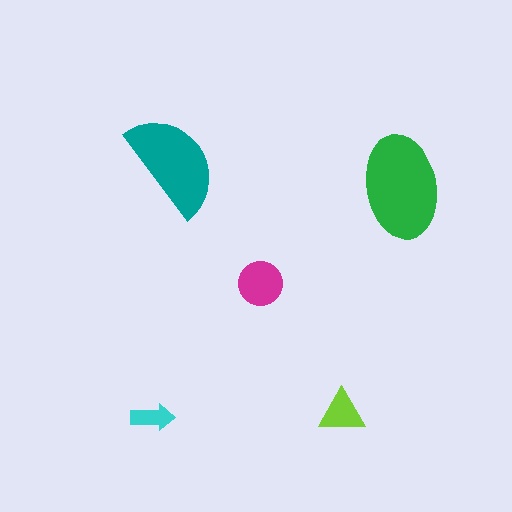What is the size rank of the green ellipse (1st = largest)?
1st.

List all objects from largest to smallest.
The green ellipse, the teal semicircle, the magenta circle, the lime triangle, the cyan arrow.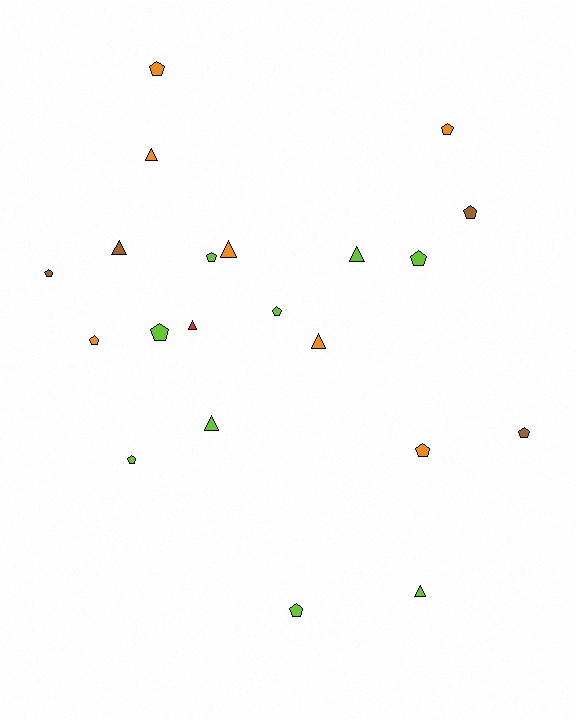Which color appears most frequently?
Lime, with 9 objects.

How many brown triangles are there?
There is 1 brown triangle.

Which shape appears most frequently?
Pentagon, with 13 objects.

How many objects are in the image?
There are 21 objects.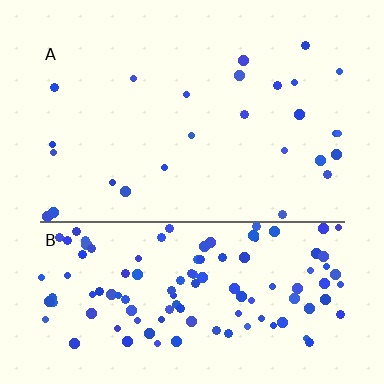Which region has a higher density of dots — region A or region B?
B (the bottom).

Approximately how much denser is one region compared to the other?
Approximately 4.7× — region B over region A.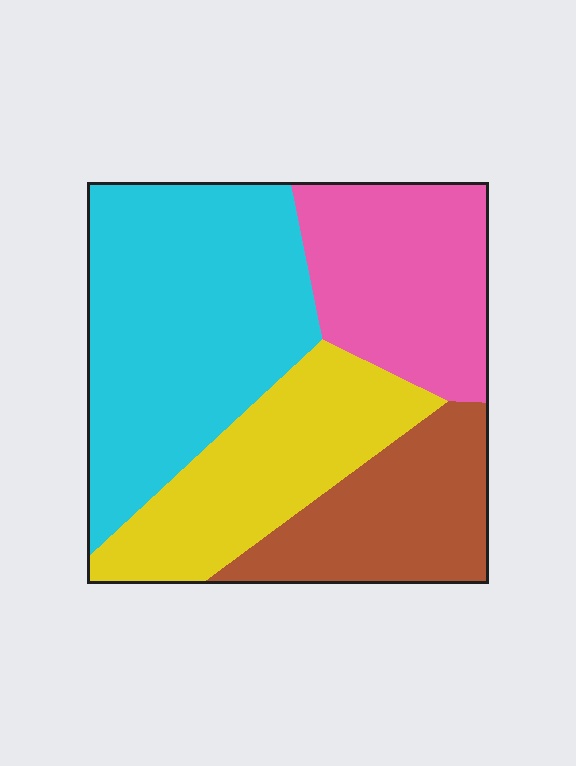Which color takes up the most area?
Cyan, at roughly 35%.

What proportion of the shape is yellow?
Yellow covers roughly 20% of the shape.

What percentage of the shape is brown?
Brown covers about 20% of the shape.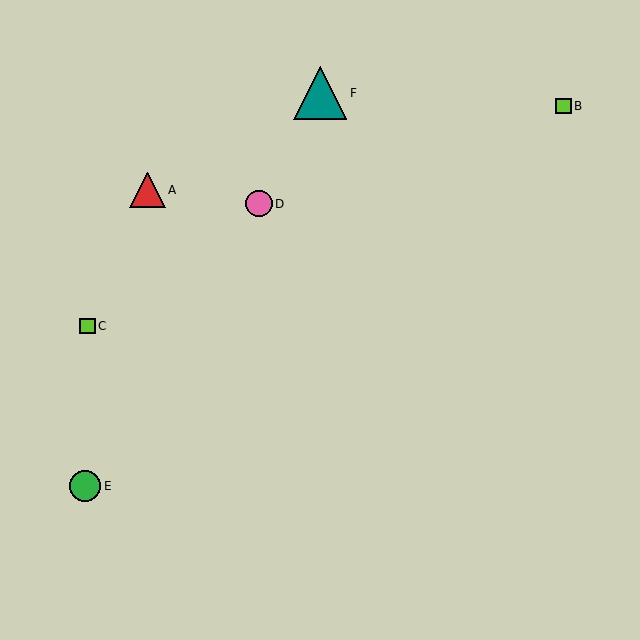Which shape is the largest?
The teal triangle (labeled F) is the largest.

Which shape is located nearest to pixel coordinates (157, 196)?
The red triangle (labeled A) at (147, 190) is nearest to that location.